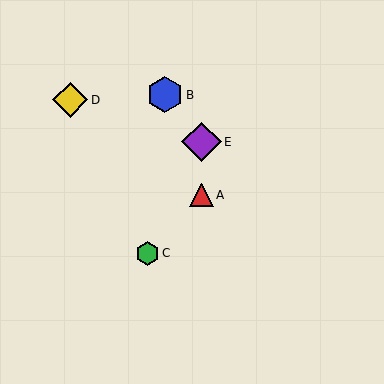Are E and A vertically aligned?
Yes, both are at x≈201.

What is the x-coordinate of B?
Object B is at x≈165.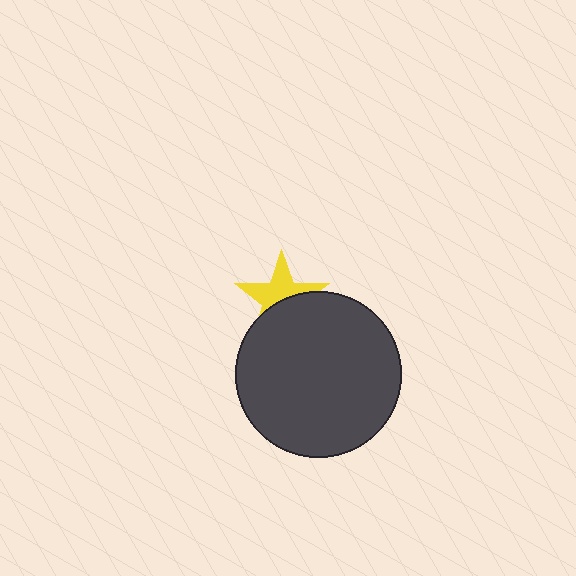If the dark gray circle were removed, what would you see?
You would see the complete yellow star.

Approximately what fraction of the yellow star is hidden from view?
Roughly 46% of the yellow star is hidden behind the dark gray circle.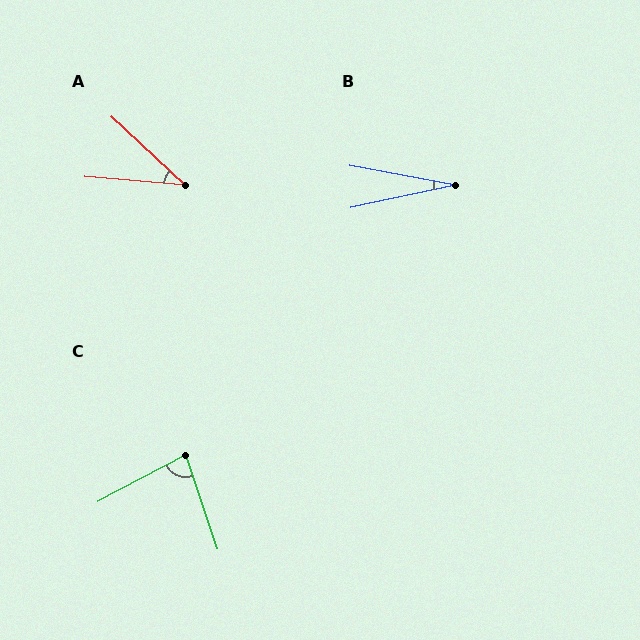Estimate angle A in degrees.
Approximately 38 degrees.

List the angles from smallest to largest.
B (23°), A (38°), C (81°).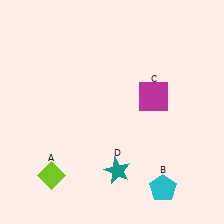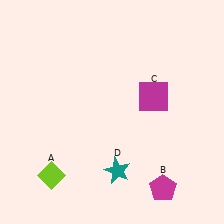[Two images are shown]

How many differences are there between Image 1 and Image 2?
There is 1 difference between the two images.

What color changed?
The pentagon (B) changed from cyan in Image 1 to magenta in Image 2.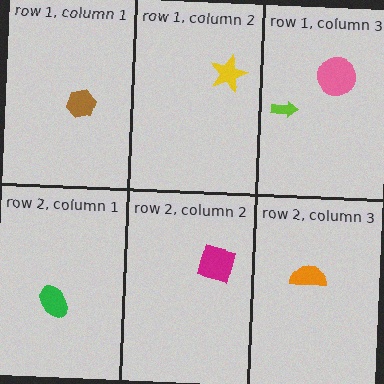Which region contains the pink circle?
The row 1, column 3 region.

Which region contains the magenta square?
The row 2, column 2 region.